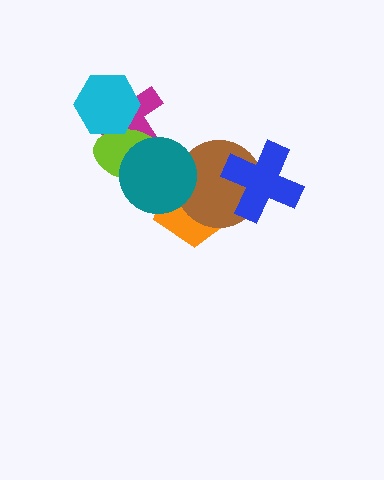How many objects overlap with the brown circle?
3 objects overlap with the brown circle.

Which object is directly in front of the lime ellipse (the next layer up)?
The cyan hexagon is directly in front of the lime ellipse.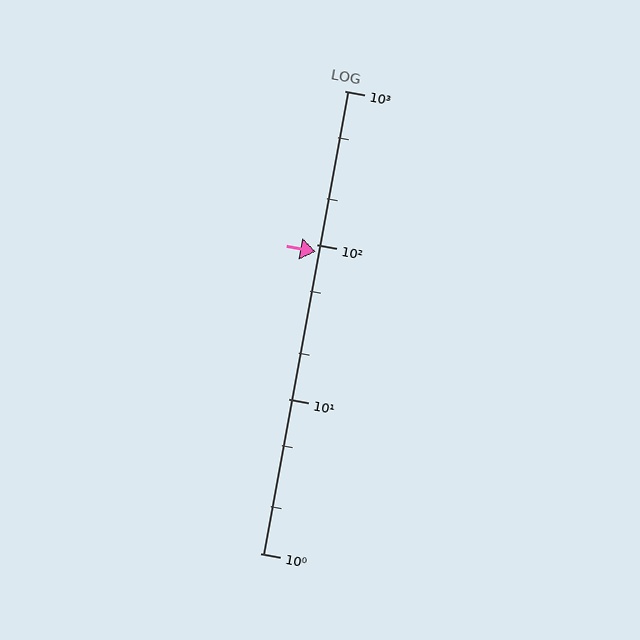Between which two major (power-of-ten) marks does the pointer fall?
The pointer is between 10 and 100.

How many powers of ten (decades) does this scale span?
The scale spans 3 decades, from 1 to 1000.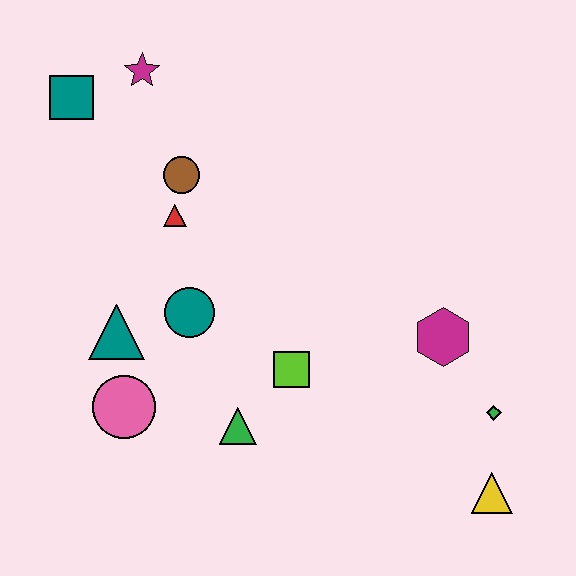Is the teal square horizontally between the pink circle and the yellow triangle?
No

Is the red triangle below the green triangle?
No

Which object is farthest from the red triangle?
The yellow triangle is farthest from the red triangle.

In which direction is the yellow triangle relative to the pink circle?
The yellow triangle is to the right of the pink circle.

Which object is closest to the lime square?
The green triangle is closest to the lime square.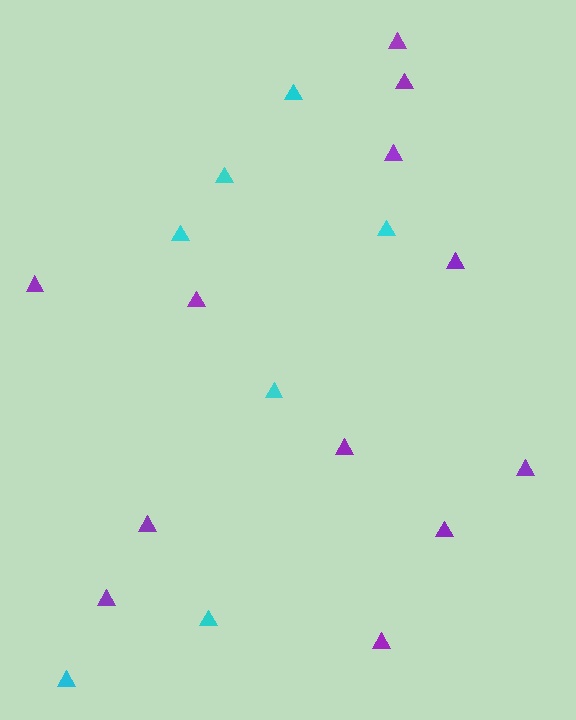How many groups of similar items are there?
There are 2 groups: one group of purple triangles (12) and one group of cyan triangles (7).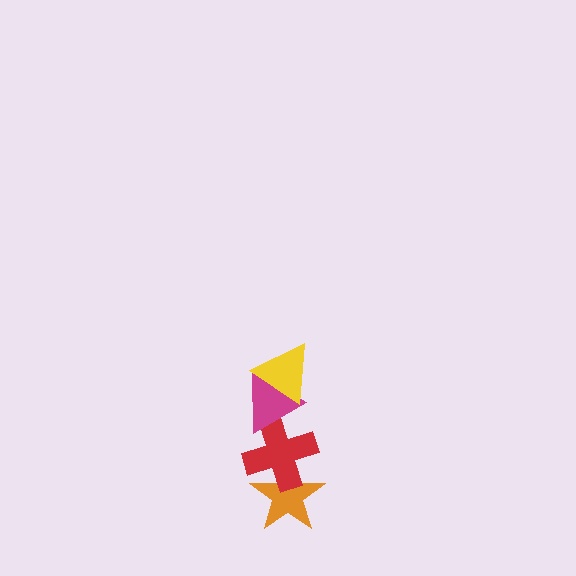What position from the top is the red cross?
The red cross is 3rd from the top.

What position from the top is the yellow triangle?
The yellow triangle is 1st from the top.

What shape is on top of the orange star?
The red cross is on top of the orange star.